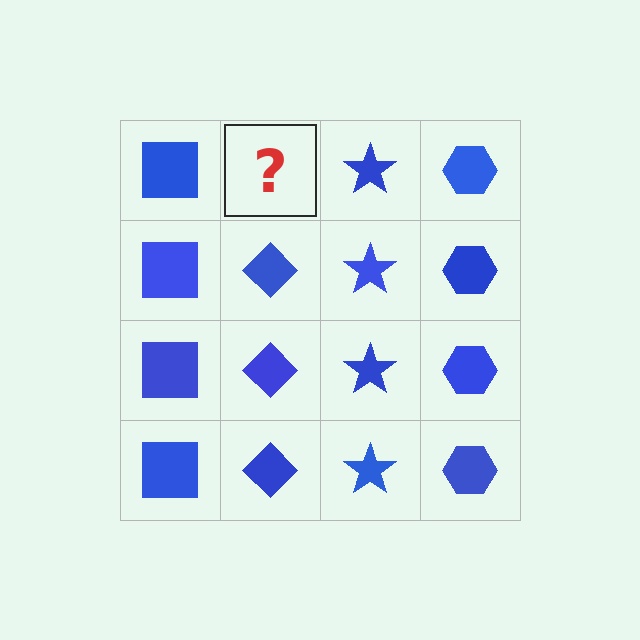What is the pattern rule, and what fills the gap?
The rule is that each column has a consistent shape. The gap should be filled with a blue diamond.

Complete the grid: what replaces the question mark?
The question mark should be replaced with a blue diamond.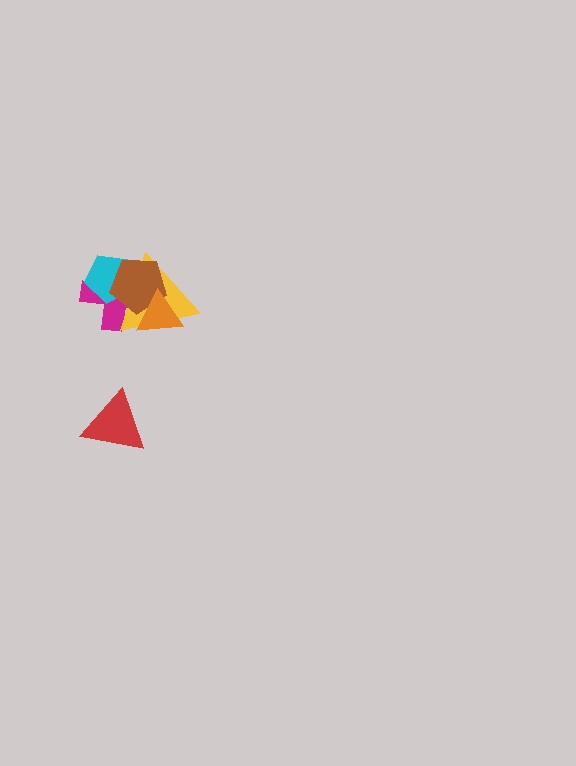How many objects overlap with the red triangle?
0 objects overlap with the red triangle.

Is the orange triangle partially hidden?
No, no other shape covers it.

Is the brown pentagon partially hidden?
Yes, it is partially covered by another shape.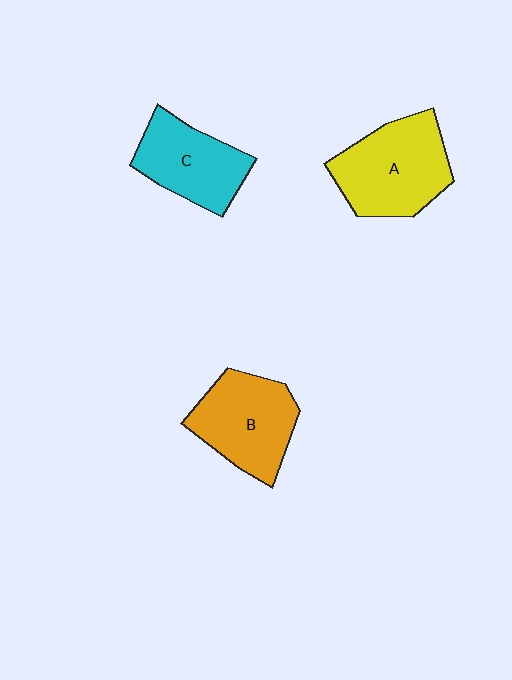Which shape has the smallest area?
Shape C (cyan).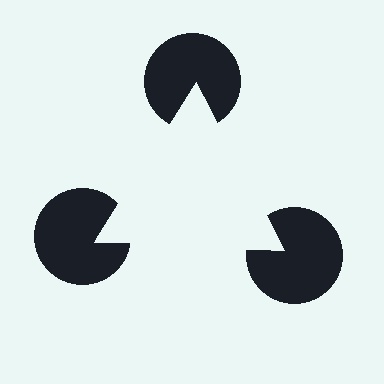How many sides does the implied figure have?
3 sides.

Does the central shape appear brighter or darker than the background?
It typically appears slightly brighter than the background, even though no actual brightness change is drawn.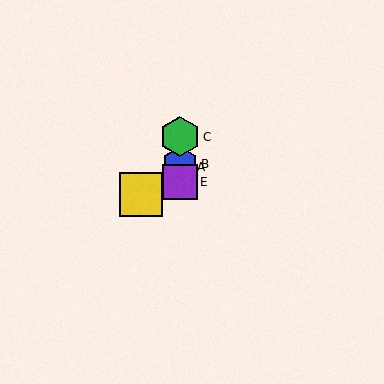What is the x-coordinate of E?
Object E is at x≈180.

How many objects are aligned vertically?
4 objects (A, B, C, E) are aligned vertically.